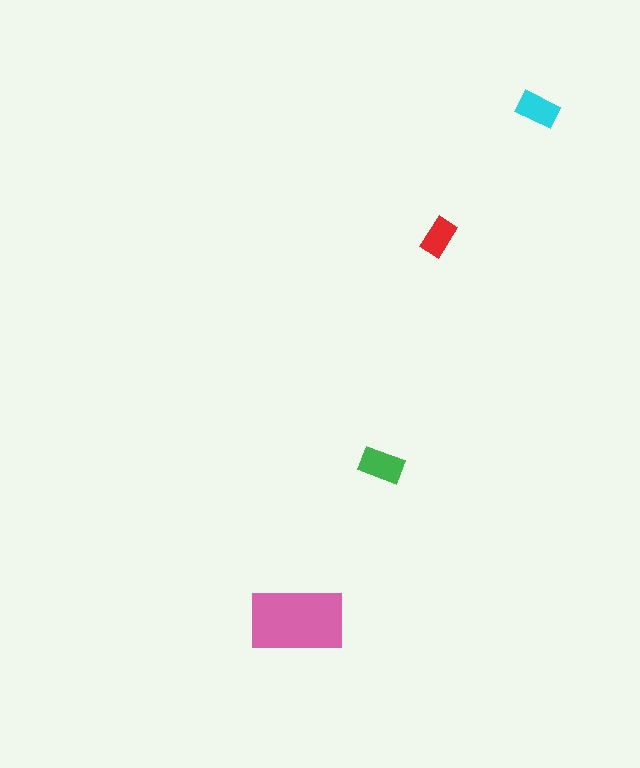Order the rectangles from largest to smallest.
the pink one, the green one, the cyan one, the red one.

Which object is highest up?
The cyan rectangle is topmost.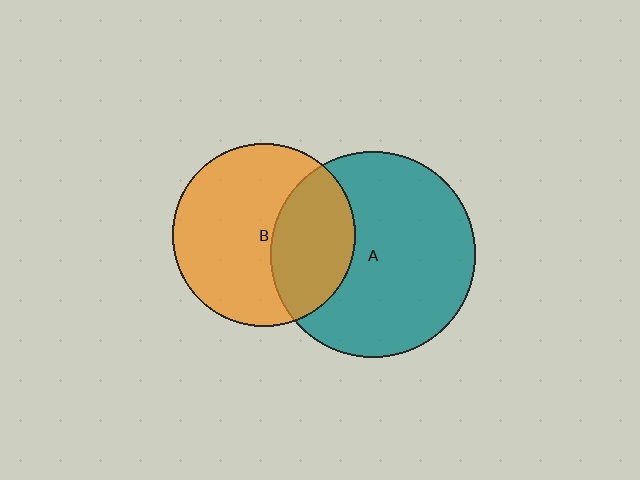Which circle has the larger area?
Circle A (teal).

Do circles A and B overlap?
Yes.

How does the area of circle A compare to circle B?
Approximately 1.3 times.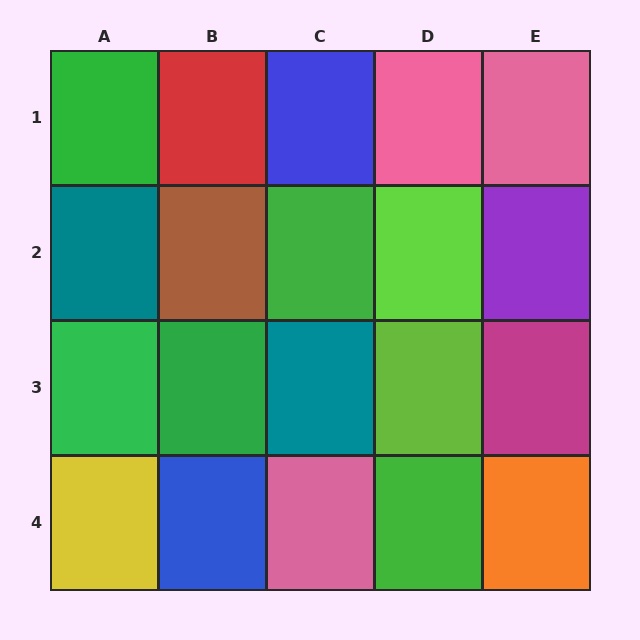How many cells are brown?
1 cell is brown.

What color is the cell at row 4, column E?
Orange.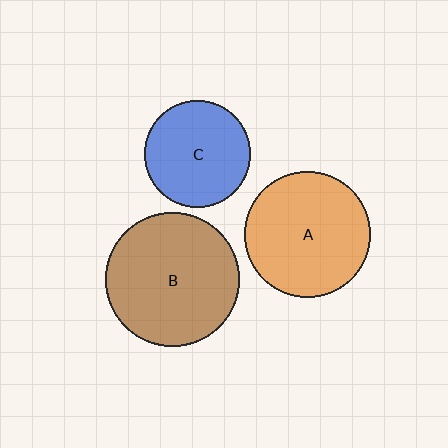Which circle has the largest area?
Circle B (brown).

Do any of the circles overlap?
No, none of the circles overlap.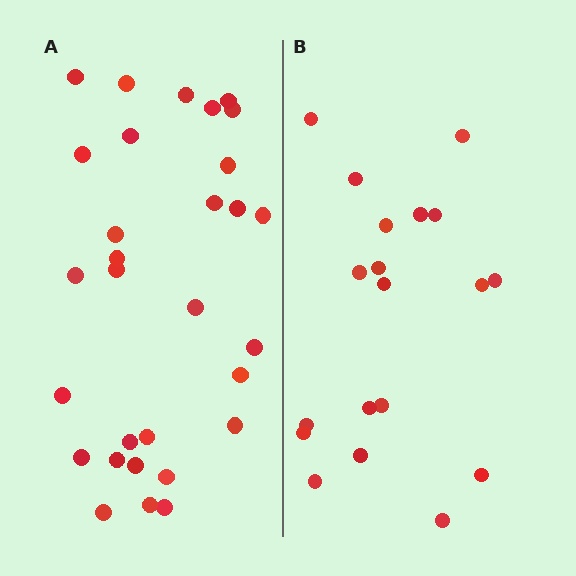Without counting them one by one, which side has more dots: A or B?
Region A (the left region) has more dots.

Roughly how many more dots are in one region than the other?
Region A has roughly 12 or so more dots than region B.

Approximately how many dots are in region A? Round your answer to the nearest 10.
About 30 dots.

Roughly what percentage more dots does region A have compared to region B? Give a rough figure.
About 60% more.